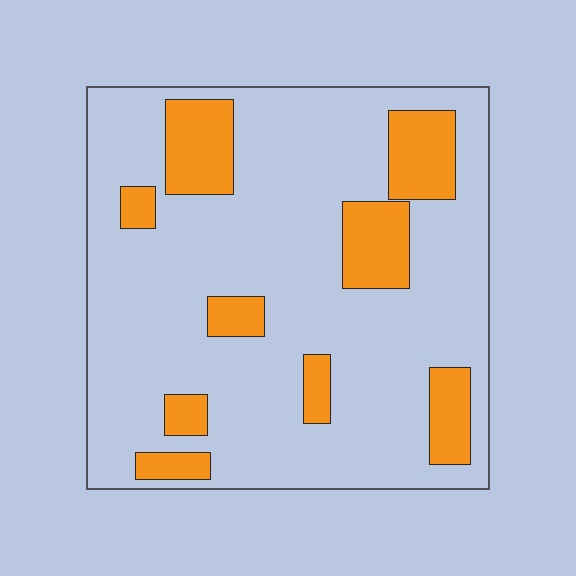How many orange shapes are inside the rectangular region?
9.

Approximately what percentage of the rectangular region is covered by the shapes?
Approximately 20%.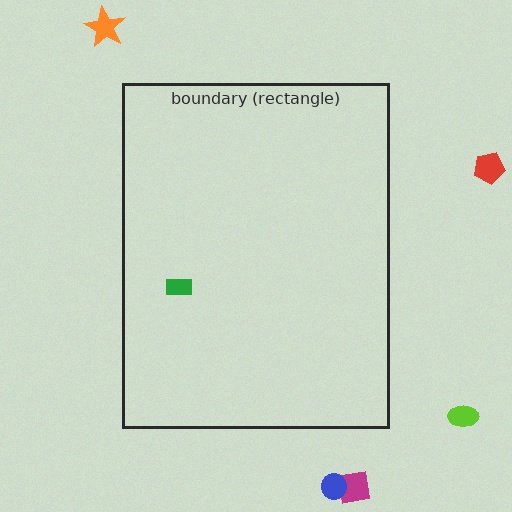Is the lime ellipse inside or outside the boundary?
Outside.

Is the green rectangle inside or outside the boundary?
Inside.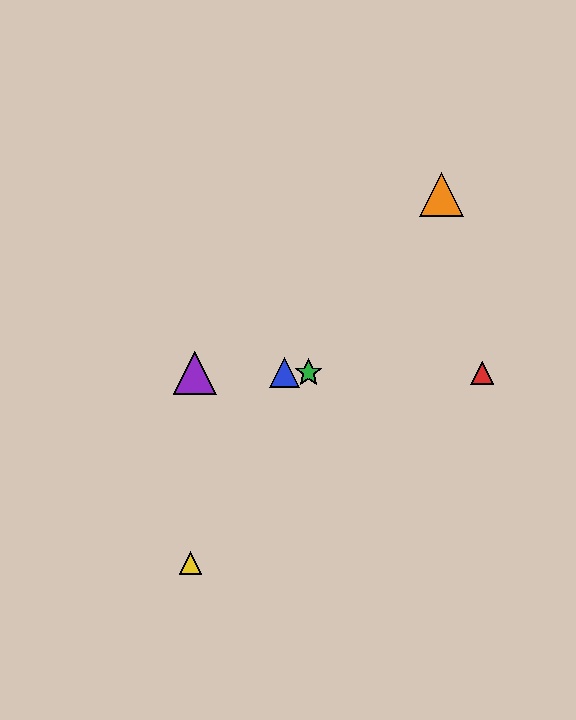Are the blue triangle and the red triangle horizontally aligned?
Yes, both are at y≈373.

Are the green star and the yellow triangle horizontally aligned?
No, the green star is at y≈373 and the yellow triangle is at y≈563.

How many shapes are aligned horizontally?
4 shapes (the red triangle, the blue triangle, the green star, the purple triangle) are aligned horizontally.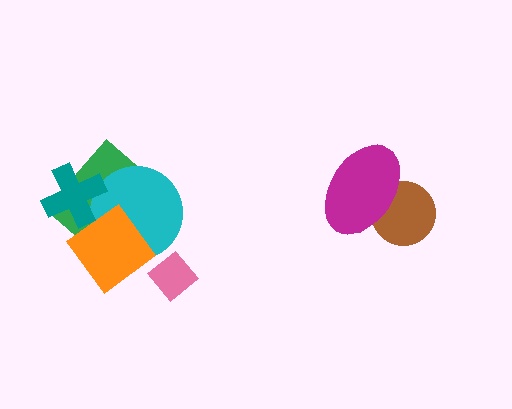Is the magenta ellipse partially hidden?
No, no other shape covers it.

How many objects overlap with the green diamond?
3 objects overlap with the green diamond.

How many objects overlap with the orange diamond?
3 objects overlap with the orange diamond.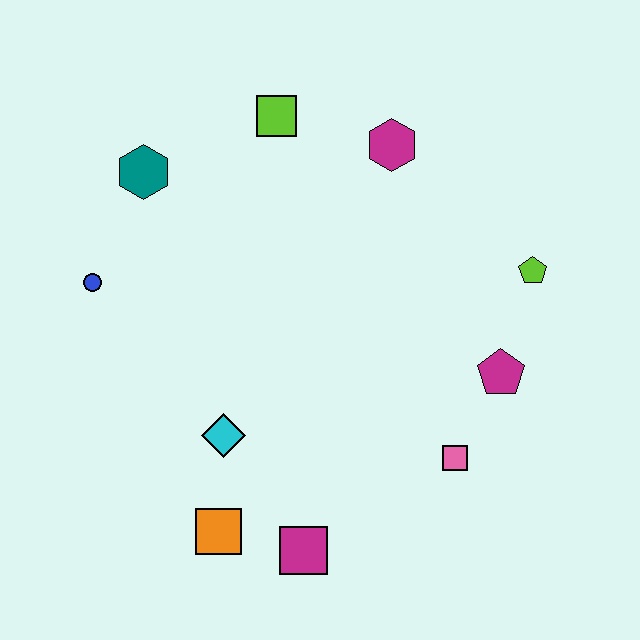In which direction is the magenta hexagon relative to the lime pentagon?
The magenta hexagon is to the left of the lime pentagon.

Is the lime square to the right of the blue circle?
Yes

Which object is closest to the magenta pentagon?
The pink square is closest to the magenta pentagon.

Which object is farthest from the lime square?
The magenta square is farthest from the lime square.